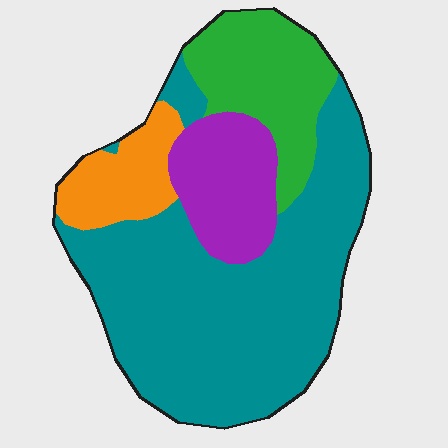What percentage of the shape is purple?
Purple covers around 15% of the shape.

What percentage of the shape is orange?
Orange covers about 10% of the shape.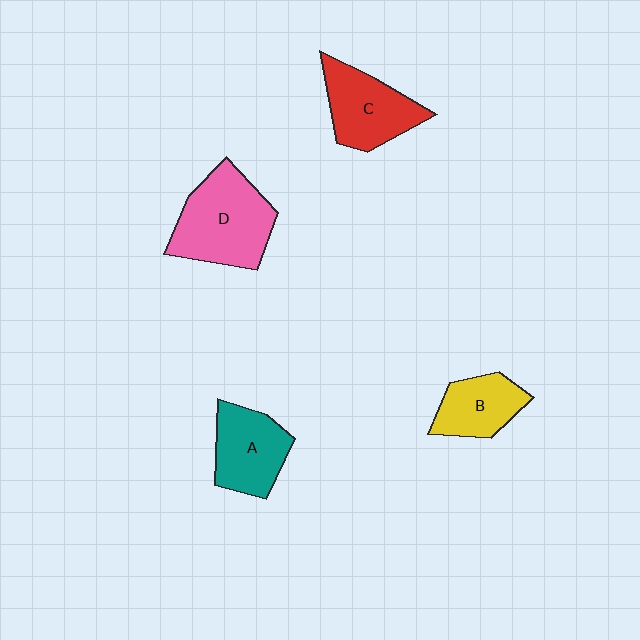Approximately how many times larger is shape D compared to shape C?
Approximately 1.3 times.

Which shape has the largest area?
Shape D (pink).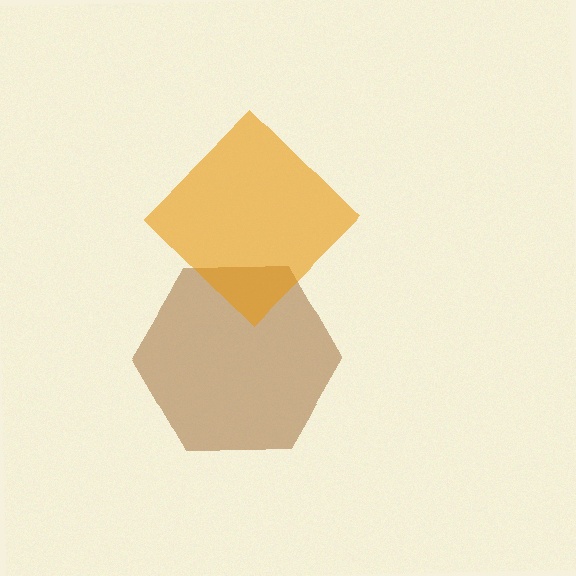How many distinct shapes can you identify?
There are 2 distinct shapes: a brown hexagon, an orange diamond.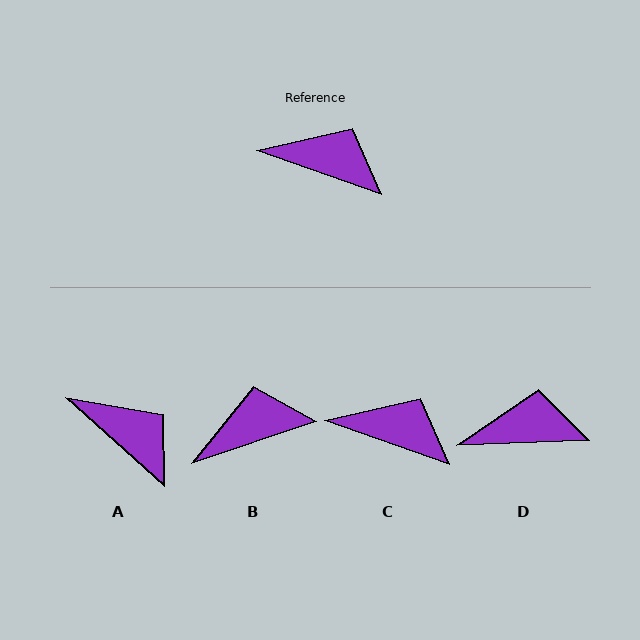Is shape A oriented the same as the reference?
No, it is off by about 23 degrees.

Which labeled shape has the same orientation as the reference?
C.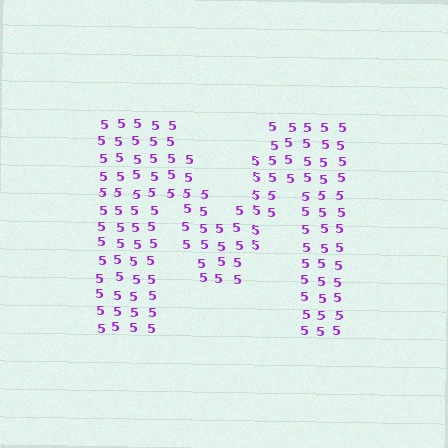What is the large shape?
The large shape is the letter M.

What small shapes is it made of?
It is made of small digit 5's.